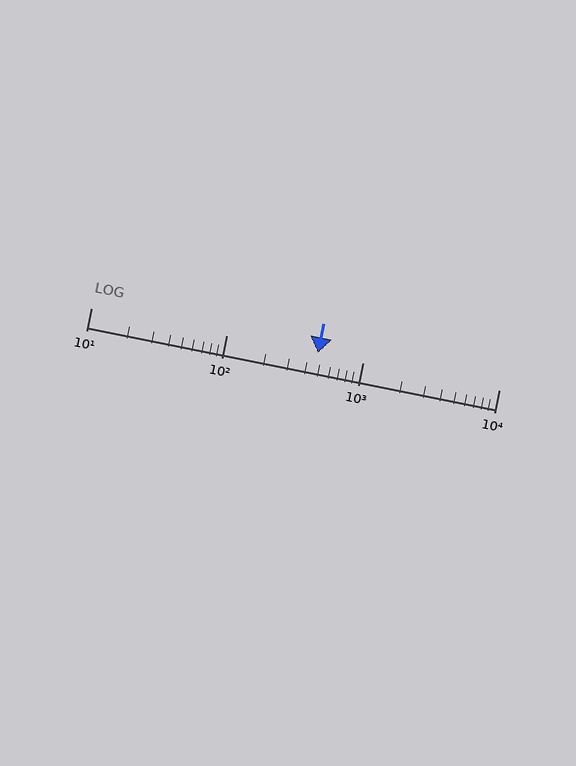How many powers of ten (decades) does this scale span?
The scale spans 3 decades, from 10 to 10000.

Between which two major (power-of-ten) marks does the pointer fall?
The pointer is between 100 and 1000.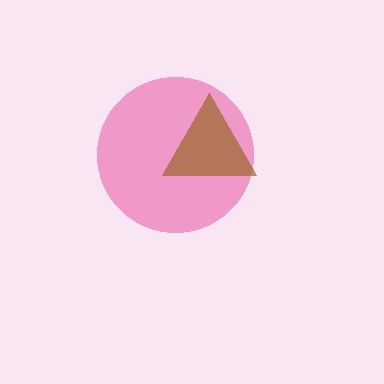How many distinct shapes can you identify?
There are 2 distinct shapes: a pink circle, a brown triangle.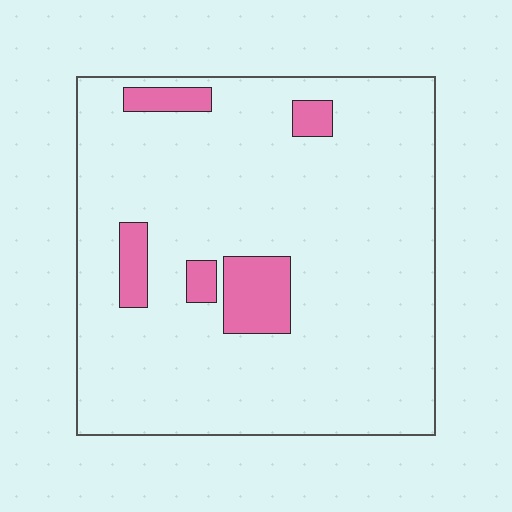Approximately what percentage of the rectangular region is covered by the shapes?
Approximately 10%.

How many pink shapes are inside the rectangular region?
5.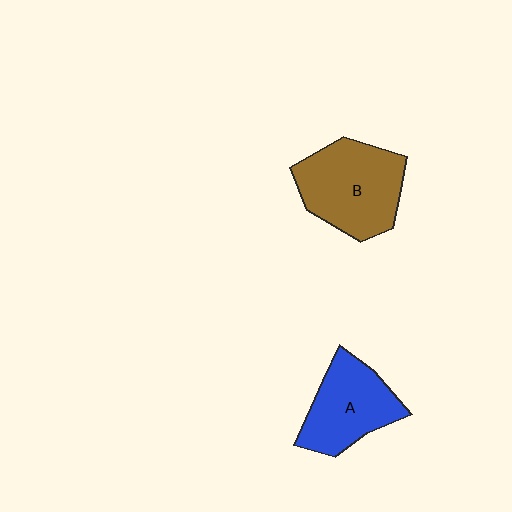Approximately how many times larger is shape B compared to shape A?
Approximately 1.2 times.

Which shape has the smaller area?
Shape A (blue).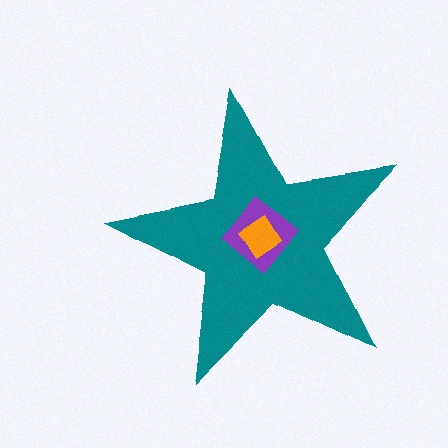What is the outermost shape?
The teal star.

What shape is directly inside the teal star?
The purple diamond.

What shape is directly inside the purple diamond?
The orange diamond.